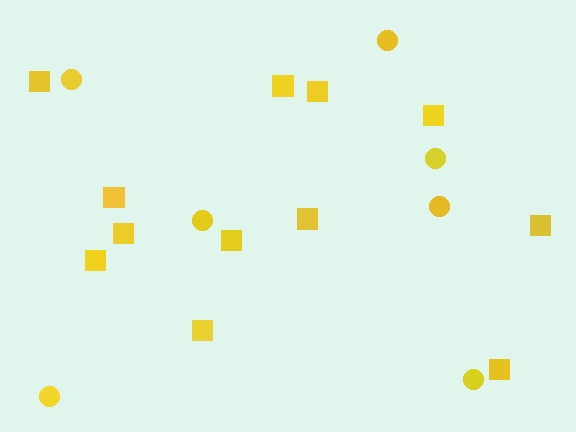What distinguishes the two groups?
There are 2 groups: one group of circles (7) and one group of squares (12).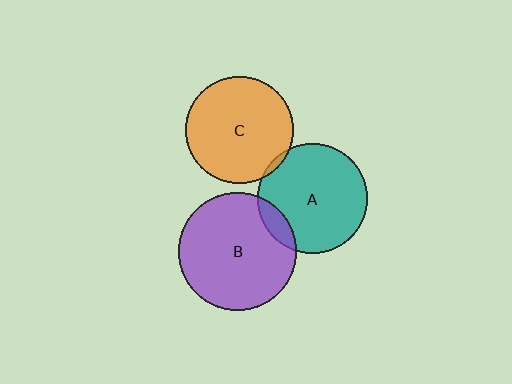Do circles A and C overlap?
Yes.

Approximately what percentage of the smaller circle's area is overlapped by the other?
Approximately 5%.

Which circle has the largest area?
Circle B (purple).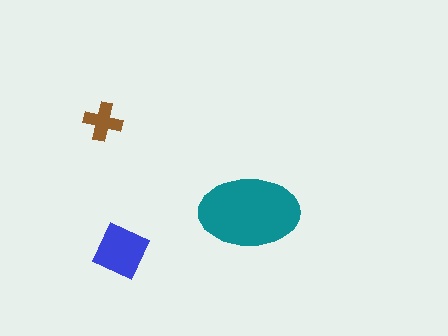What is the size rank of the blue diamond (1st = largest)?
2nd.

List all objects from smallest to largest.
The brown cross, the blue diamond, the teal ellipse.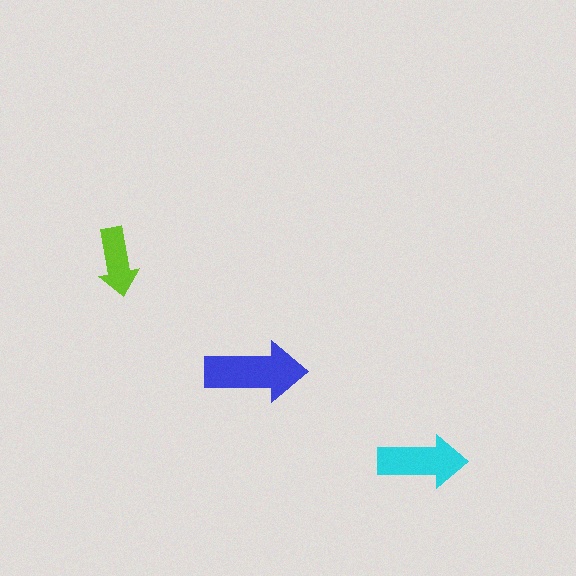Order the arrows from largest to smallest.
the blue one, the cyan one, the lime one.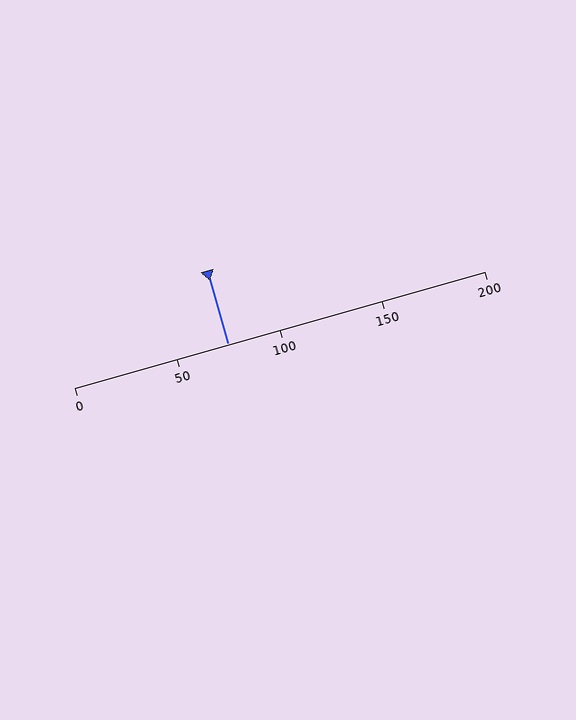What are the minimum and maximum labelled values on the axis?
The axis runs from 0 to 200.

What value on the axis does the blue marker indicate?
The marker indicates approximately 75.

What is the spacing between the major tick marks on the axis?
The major ticks are spaced 50 apart.